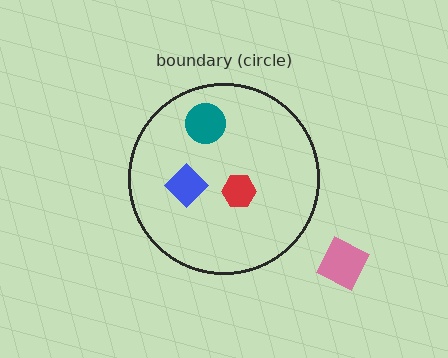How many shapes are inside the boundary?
3 inside, 1 outside.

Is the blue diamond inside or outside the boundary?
Inside.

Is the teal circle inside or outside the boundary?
Inside.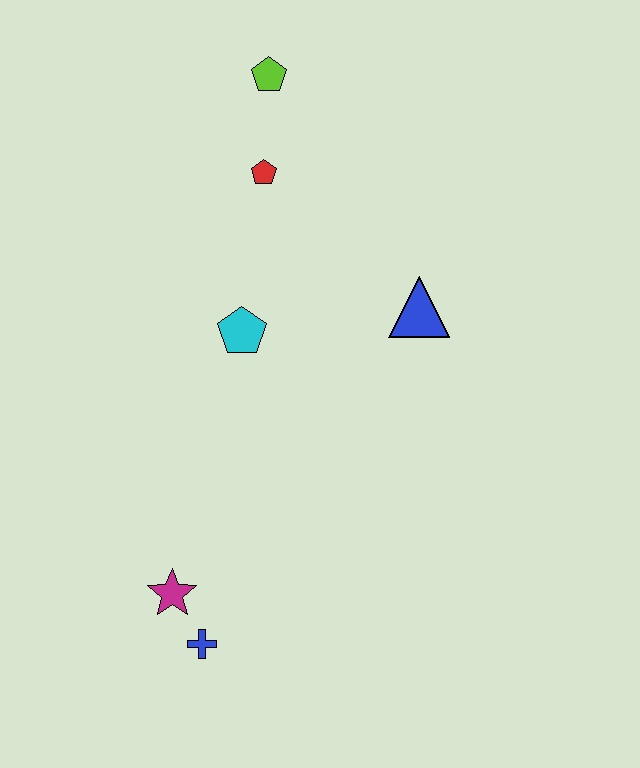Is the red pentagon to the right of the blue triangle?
No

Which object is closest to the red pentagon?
The lime pentagon is closest to the red pentagon.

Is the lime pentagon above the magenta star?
Yes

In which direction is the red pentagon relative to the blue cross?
The red pentagon is above the blue cross.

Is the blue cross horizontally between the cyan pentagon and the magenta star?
Yes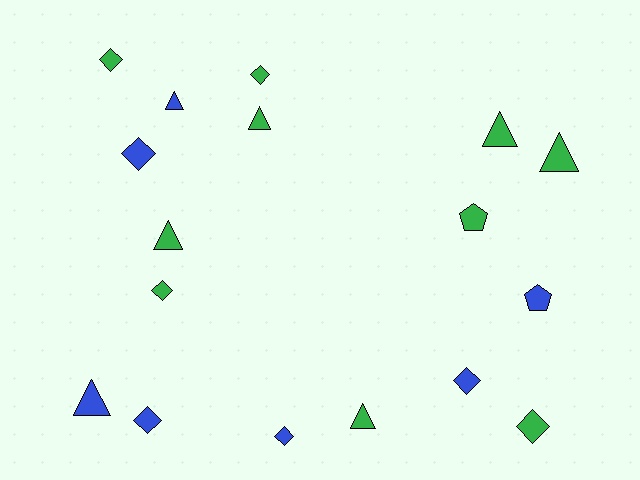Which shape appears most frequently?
Diamond, with 8 objects.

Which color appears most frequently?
Green, with 10 objects.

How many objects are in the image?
There are 17 objects.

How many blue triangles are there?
There are 2 blue triangles.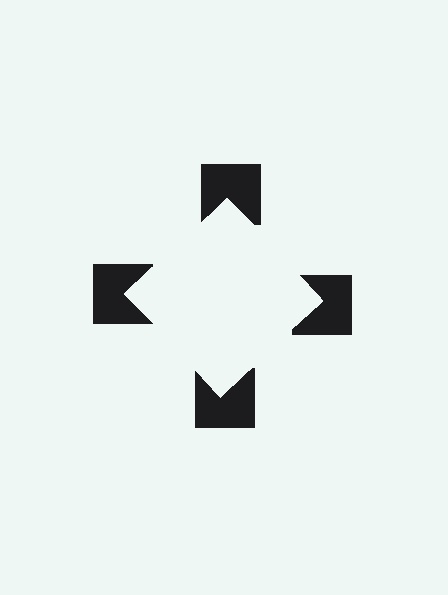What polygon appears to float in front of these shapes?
An illusory square — its edges are inferred from the aligned wedge cuts in the notched squares, not physically drawn.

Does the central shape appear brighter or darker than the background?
It typically appears slightly brighter than the background, even though no actual brightness change is drawn.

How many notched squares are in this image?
There are 4 — one at each vertex of the illusory square.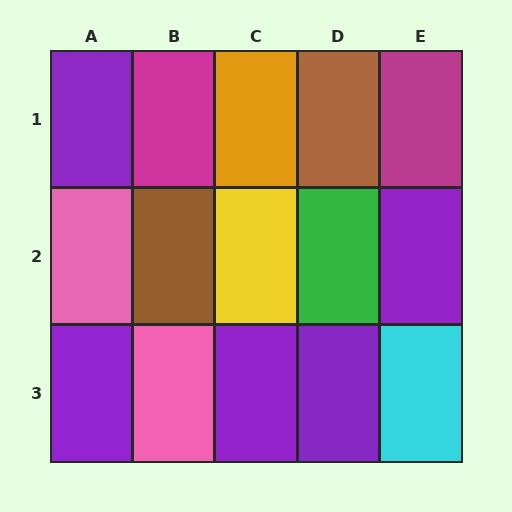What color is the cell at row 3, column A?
Purple.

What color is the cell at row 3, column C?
Purple.